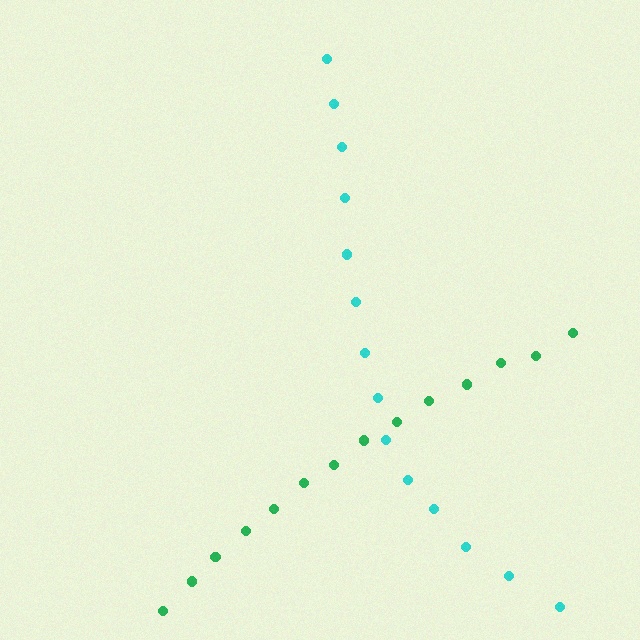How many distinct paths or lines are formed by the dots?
There are 2 distinct paths.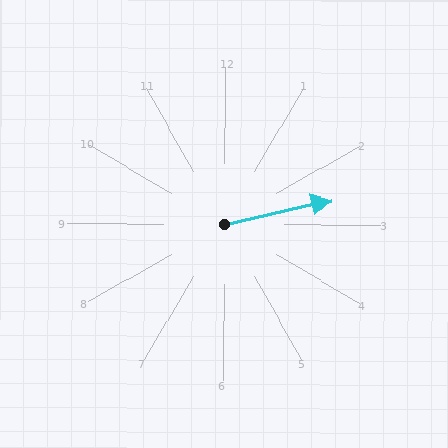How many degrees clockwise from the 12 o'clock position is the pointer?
Approximately 77 degrees.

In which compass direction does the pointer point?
East.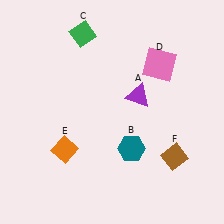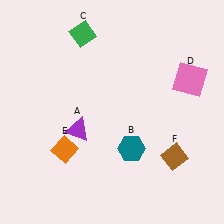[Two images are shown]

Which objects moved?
The objects that moved are: the purple triangle (A), the pink square (D).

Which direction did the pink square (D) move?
The pink square (D) moved right.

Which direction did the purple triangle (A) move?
The purple triangle (A) moved left.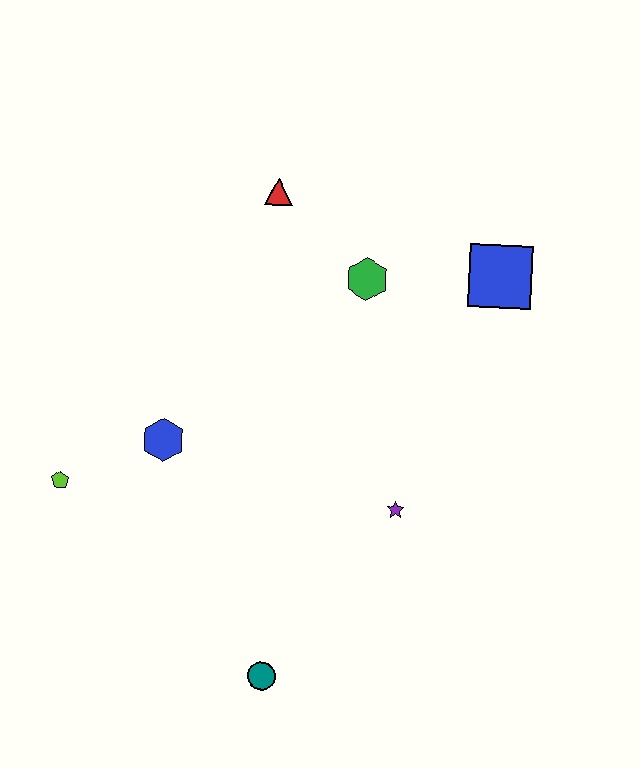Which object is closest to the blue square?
The green hexagon is closest to the blue square.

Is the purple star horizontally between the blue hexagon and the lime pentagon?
No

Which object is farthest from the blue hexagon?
The blue square is farthest from the blue hexagon.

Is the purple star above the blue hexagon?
No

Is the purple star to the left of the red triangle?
No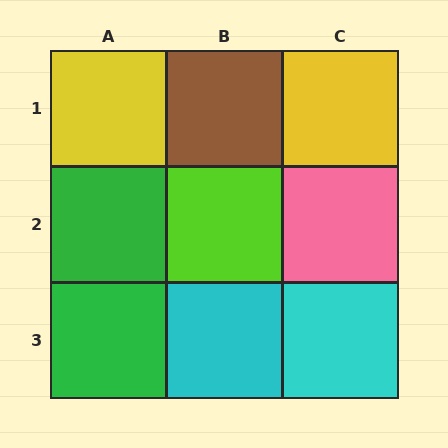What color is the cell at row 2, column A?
Green.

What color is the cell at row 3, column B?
Cyan.